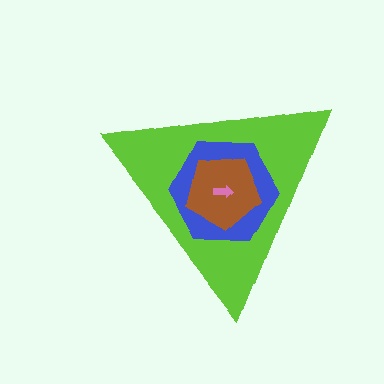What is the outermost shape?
The lime triangle.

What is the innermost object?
The pink arrow.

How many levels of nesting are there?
4.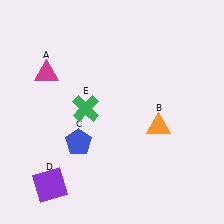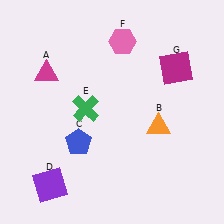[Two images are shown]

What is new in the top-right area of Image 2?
A magenta square (G) was added in the top-right area of Image 2.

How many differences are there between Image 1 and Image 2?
There are 2 differences between the two images.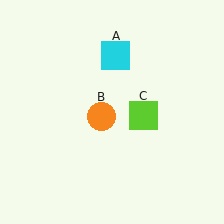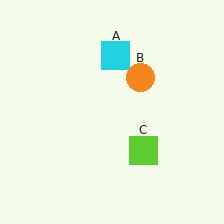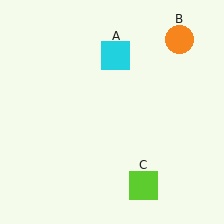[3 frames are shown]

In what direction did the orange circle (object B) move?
The orange circle (object B) moved up and to the right.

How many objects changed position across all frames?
2 objects changed position: orange circle (object B), lime square (object C).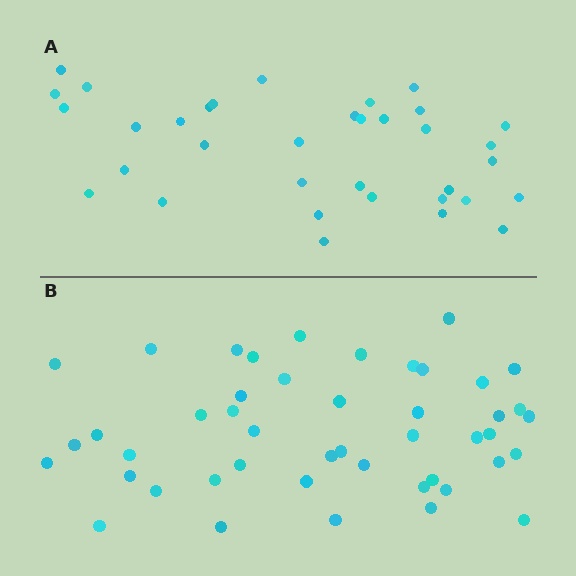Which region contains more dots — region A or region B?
Region B (the bottom region) has more dots.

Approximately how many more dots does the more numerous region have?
Region B has roughly 12 or so more dots than region A.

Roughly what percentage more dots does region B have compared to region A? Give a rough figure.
About 30% more.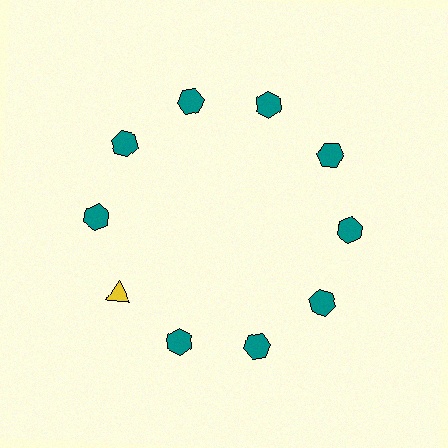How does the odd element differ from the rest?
It differs in both color (yellow instead of teal) and shape (triangle instead of hexagon).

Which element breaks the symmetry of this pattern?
The yellow triangle at roughly the 8 o'clock position breaks the symmetry. All other shapes are teal hexagons.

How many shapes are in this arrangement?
There are 10 shapes arranged in a ring pattern.